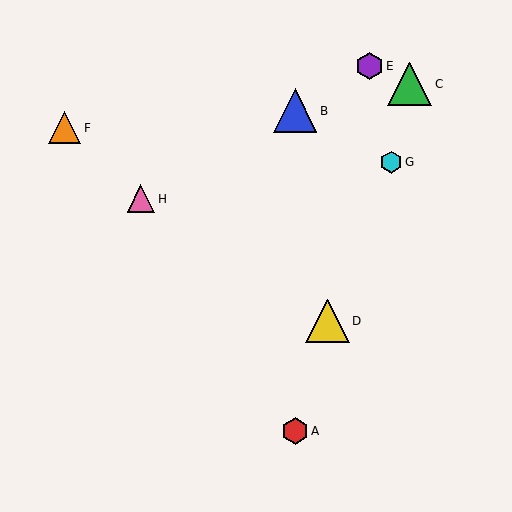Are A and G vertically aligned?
No, A is at x≈295 and G is at x≈391.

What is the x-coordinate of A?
Object A is at x≈295.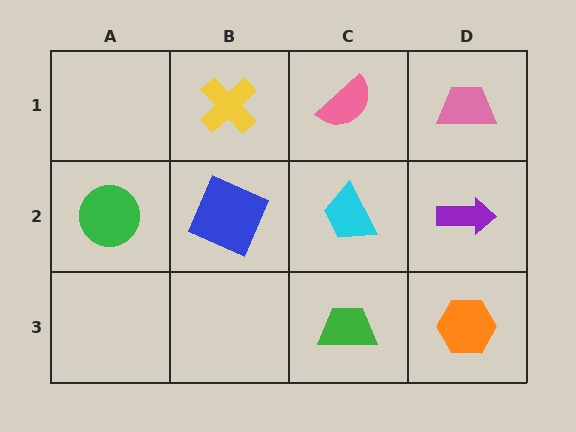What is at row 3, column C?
A green trapezoid.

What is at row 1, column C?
A pink semicircle.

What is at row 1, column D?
A pink trapezoid.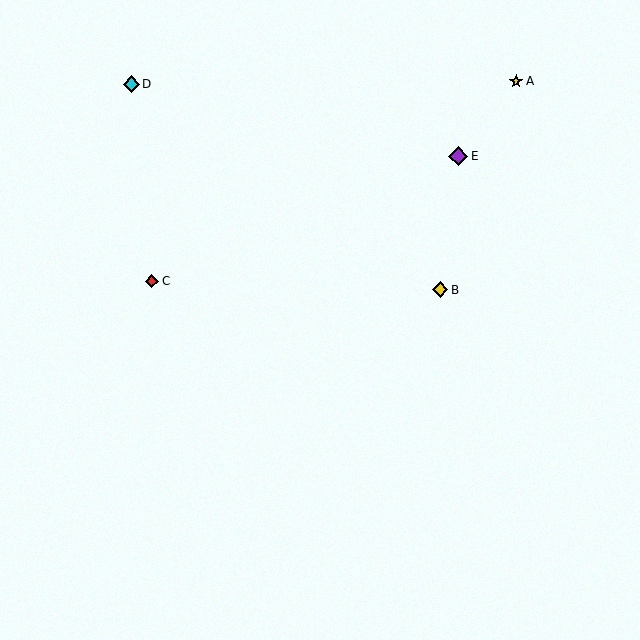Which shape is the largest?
The purple diamond (labeled E) is the largest.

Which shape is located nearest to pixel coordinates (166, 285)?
The red diamond (labeled C) at (152, 281) is nearest to that location.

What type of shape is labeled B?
Shape B is a yellow diamond.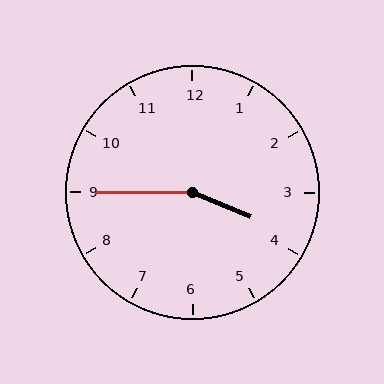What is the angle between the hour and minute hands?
Approximately 158 degrees.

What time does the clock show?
3:45.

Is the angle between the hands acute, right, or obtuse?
It is obtuse.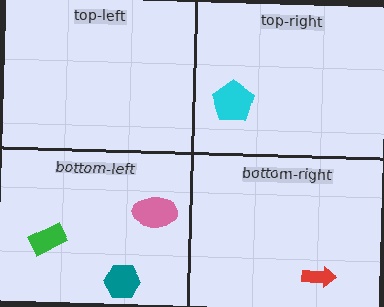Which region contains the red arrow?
The bottom-right region.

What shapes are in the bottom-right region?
The red arrow.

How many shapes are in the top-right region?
1.